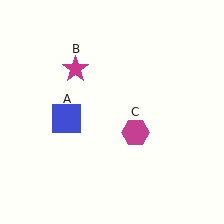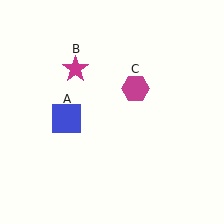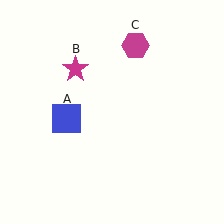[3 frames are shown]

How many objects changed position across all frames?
1 object changed position: magenta hexagon (object C).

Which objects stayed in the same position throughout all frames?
Blue square (object A) and magenta star (object B) remained stationary.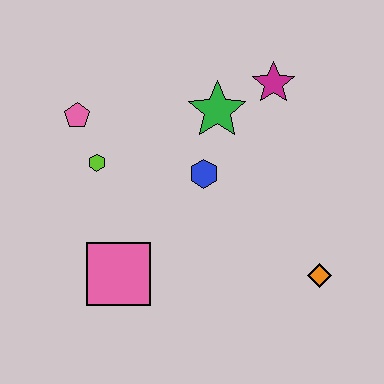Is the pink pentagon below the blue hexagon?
No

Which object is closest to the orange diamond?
The blue hexagon is closest to the orange diamond.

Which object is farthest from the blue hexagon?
The orange diamond is farthest from the blue hexagon.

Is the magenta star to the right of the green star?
Yes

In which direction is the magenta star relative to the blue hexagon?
The magenta star is above the blue hexagon.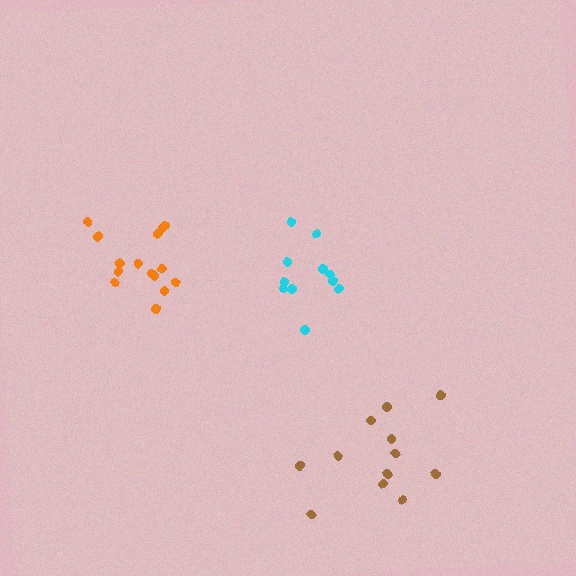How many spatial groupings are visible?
There are 3 spatial groupings.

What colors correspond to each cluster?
The clusters are colored: cyan, orange, brown.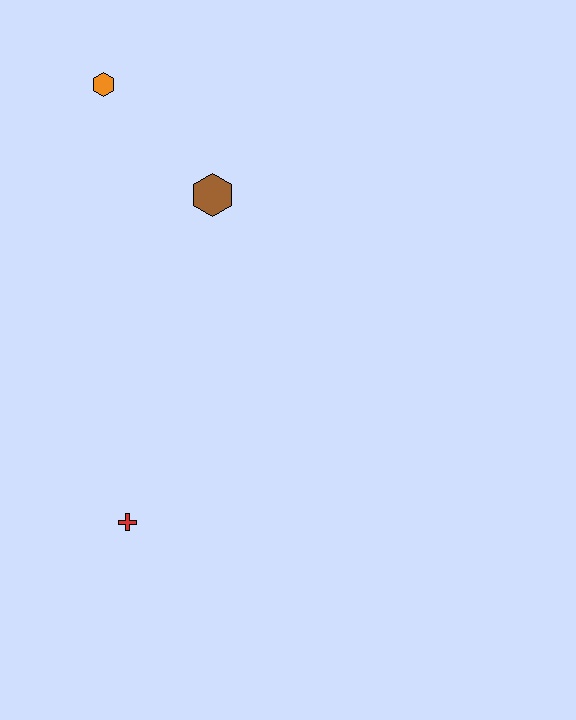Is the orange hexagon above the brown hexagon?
Yes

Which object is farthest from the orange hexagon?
The red cross is farthest from the orange hexagon.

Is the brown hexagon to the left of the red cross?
No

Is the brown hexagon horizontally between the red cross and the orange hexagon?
No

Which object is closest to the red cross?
The brown hexagon is closest to the red cross.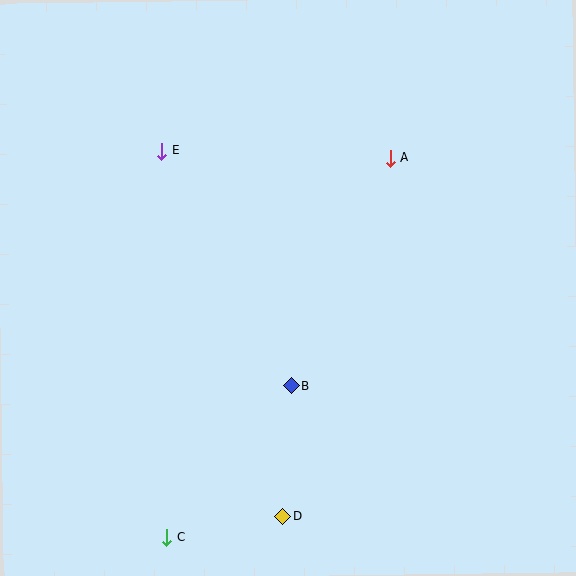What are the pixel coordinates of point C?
Point C is at (167, 537).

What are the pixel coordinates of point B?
Point B is at (291, 386).